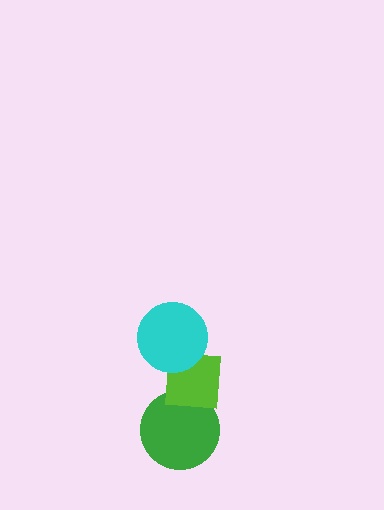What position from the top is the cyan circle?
The cyan circle is 1st from the top.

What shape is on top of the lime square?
The cyan circle is on top of the lime square.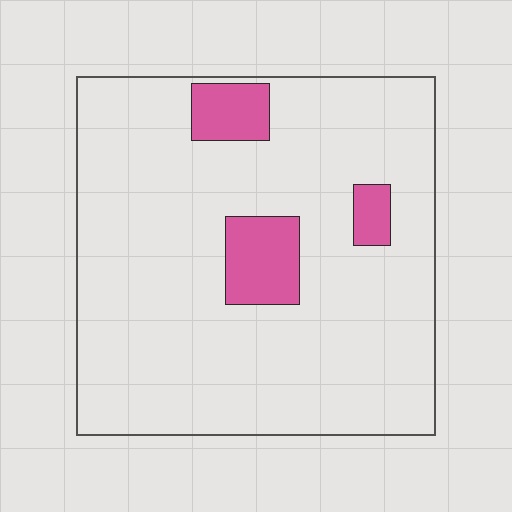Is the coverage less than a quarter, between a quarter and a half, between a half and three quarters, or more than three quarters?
Less than a quarter.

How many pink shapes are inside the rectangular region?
3.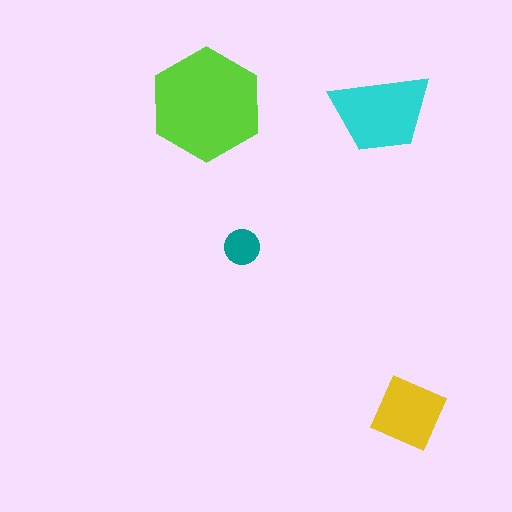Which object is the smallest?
The teal circle.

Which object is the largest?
The lime hexagon.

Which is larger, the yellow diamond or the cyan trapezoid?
The cyan trapezoid.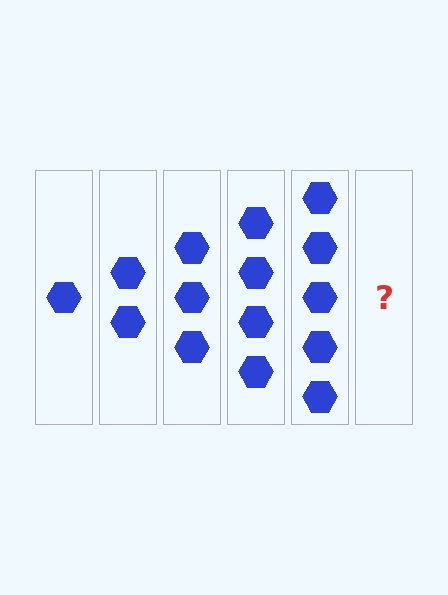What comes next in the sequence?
The next element should be 6 hexagons.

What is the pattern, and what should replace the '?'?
The pattern is that each step adds one more hexagon. The '?' should be 6 hexagons.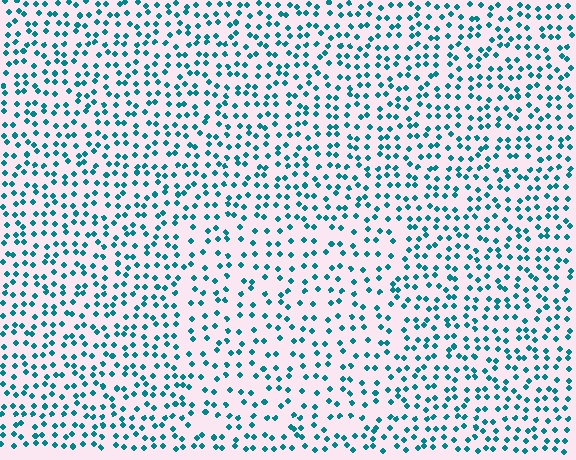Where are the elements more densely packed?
The elements are more densely packed outside the rectangle boundary.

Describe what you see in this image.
The image contains small teal elements arranged at two different densities. A rectangle-shaped region is visible where the elements are less densely packed than the surrounding area.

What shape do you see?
I see a rectangle.